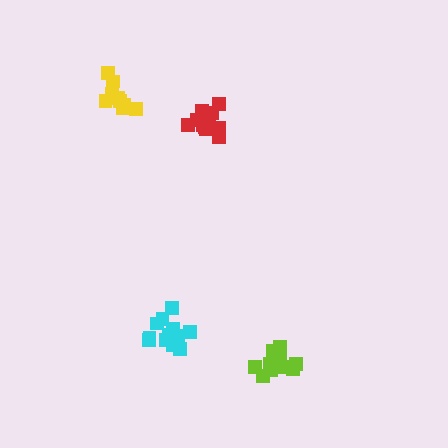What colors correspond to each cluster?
The clusters are colored: red, yellow, lime, cyan.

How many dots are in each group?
Group 1: 13 dots, Group 2: 9 dots, Group 3: 12 dots, Group 4: 13 dots (47 total).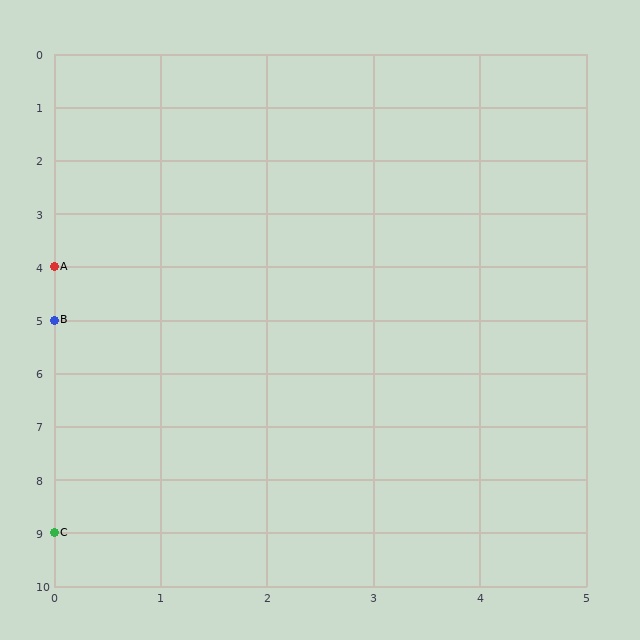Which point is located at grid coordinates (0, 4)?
Point A is at (0, 4).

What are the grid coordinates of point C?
Point C is at grid coordinates (0, 9).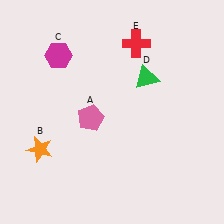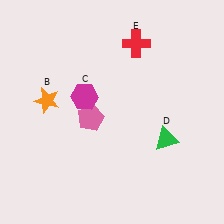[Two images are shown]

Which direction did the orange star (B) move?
The orange star (B) moved up.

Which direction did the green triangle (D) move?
The green triangle (D) moved down.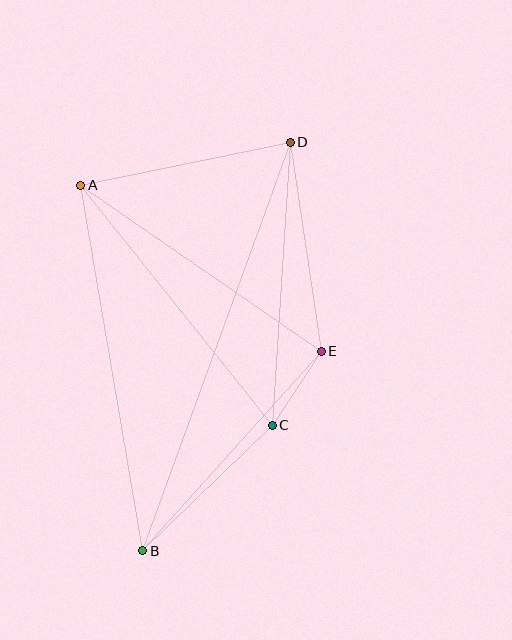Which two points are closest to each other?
Points C and E are closest to each other.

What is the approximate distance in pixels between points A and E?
The distance between A and E is approximately 292 pixels.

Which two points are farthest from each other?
Points B and D are farthest from each other.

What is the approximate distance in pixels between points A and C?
The distance between A and C is approximately 307 pixels.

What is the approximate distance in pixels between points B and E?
The distance between B and E is approximately 268 pixels.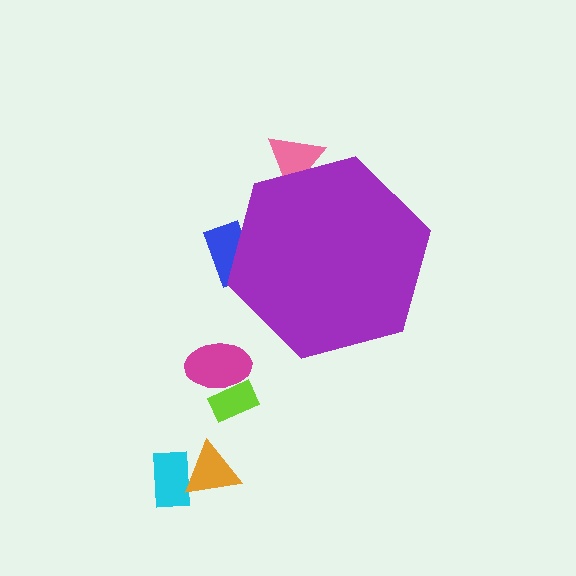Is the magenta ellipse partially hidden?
No, the magenta ellipse is fully visible.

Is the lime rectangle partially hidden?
No, the lime rectangle is fully visible.